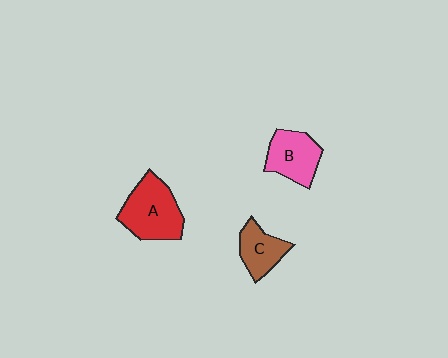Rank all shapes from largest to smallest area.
From largest to smallest: A (red), B (pink), C (brown).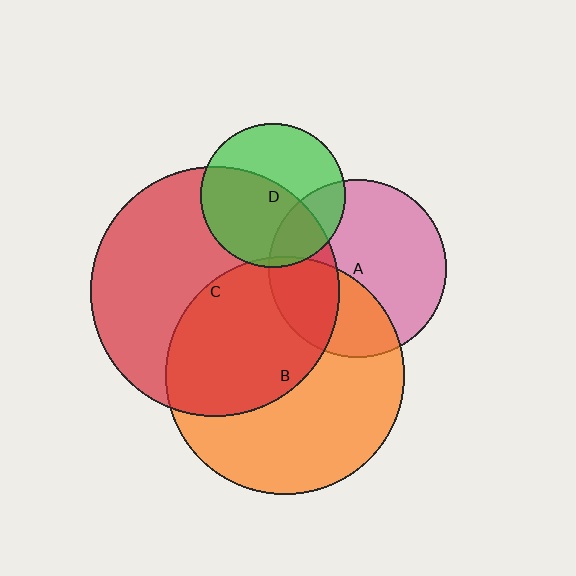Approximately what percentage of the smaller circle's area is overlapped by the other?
Approximately 45%.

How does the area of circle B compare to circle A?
Approximately 1.8 times.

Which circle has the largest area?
Circle C (red).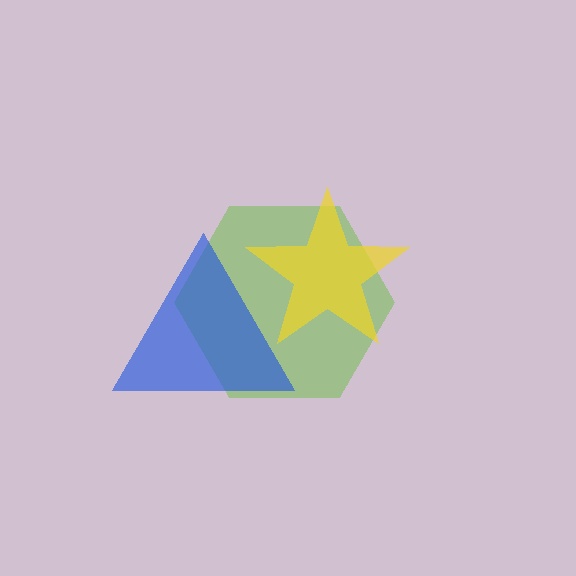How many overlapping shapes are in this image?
There are 3 overlapping shapes in the image.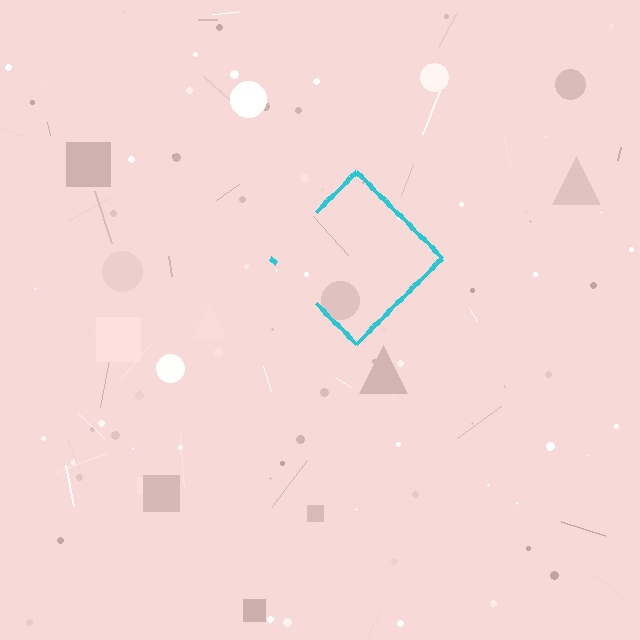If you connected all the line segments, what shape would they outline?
They would outline a diamond.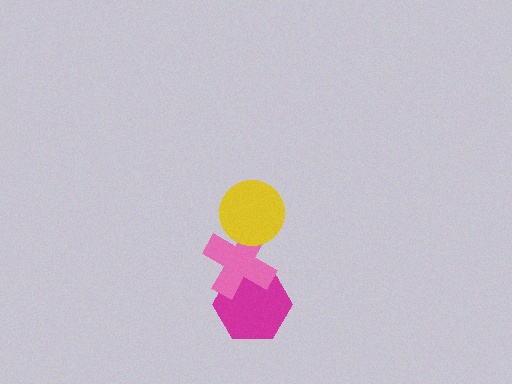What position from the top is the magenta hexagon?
The magenta hexagon is 3rd from the top.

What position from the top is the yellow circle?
The yellow circle is 1st from the top.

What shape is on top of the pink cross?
The yellow circle is on top of the pink cross.